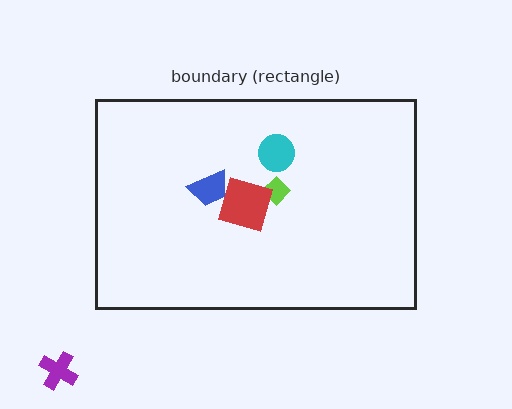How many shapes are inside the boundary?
4 inside, 1 outside.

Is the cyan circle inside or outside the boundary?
Inside.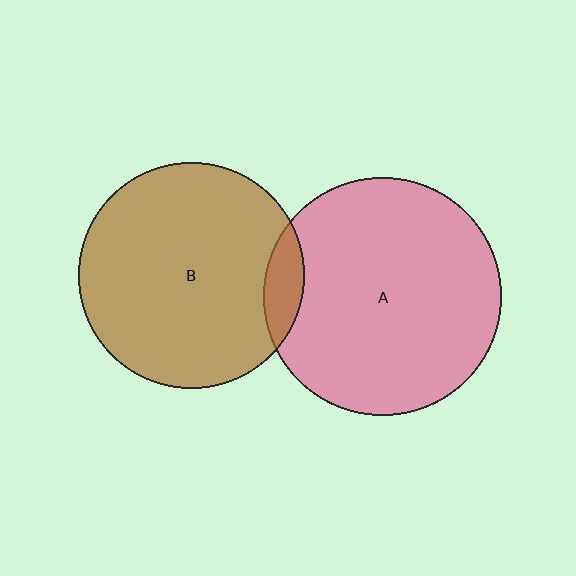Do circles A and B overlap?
Yes.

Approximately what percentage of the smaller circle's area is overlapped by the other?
Approximately 10%.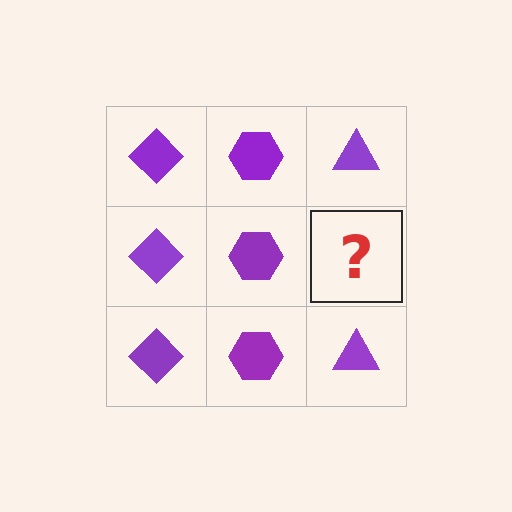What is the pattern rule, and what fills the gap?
The rule is that each column has a consistent shape. The gap should be filled with a purple triangle.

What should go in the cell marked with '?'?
The missing cell should contain a purple triangle.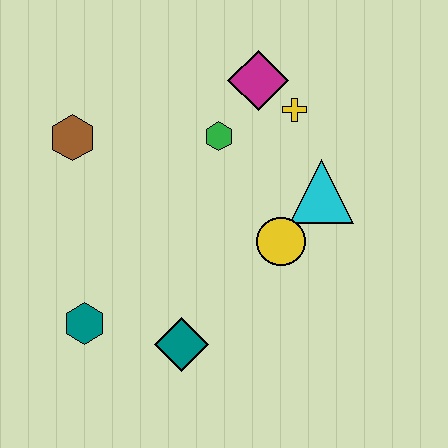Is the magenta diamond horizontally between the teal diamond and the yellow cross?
Yes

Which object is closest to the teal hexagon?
The teal diamond is closest to the teal hexagon.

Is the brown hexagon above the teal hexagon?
Yes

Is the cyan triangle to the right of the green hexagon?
Yes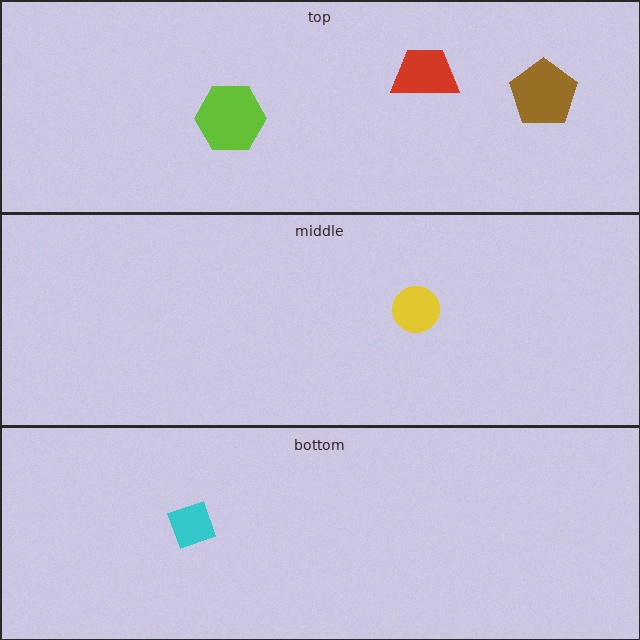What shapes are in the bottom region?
The cyan diamond.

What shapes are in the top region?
The red trapezoid, the brown pentagon, the lime hexagon.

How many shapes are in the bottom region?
1.